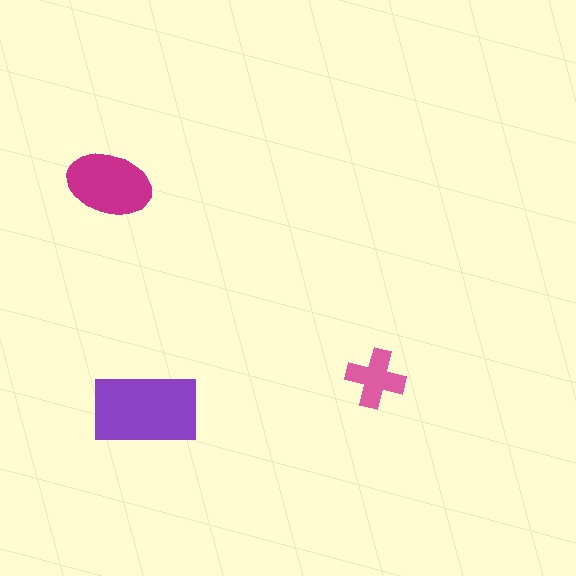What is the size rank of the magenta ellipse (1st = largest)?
2nd.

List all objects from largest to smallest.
The purple rectangle, the magenta ellipse, the pink cross.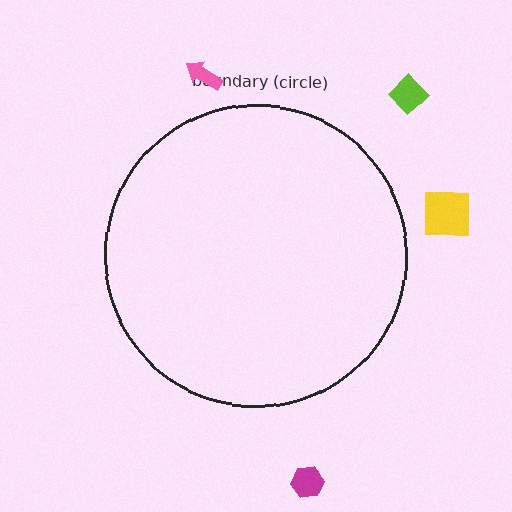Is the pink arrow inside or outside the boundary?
Outside.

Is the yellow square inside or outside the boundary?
Outside.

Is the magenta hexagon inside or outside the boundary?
Outside.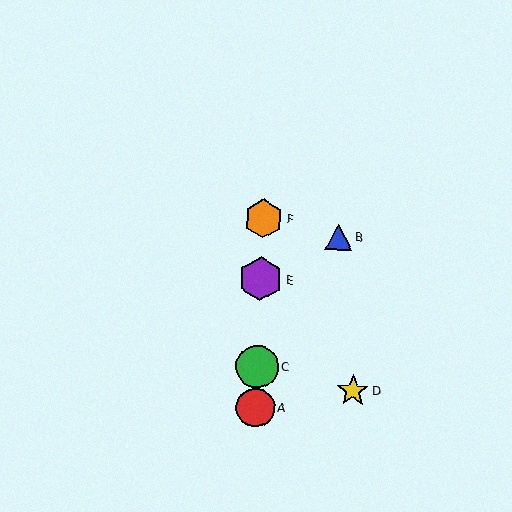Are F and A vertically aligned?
Yes, both are at x≈264.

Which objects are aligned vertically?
Objects A, C, E, F are aligned vertically.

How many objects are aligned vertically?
4 objects (A, C, E, F) are aligned vertically.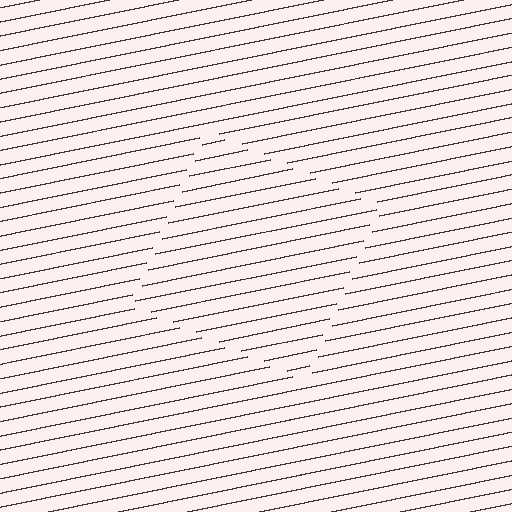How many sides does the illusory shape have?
4 sides — the line-ends trace a square.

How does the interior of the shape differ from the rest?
The interior of the shape contains the same grating, shifted by half a period — the contour is defined by the phase discontinuity where line-ends from the inner and outer gratings abut.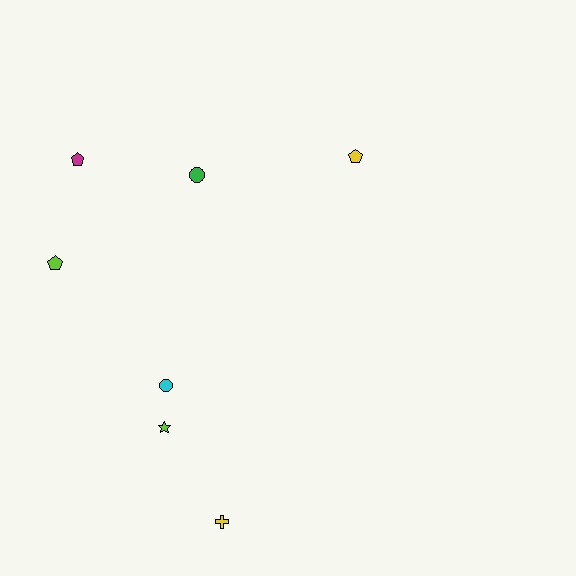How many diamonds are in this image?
There are no diamonds.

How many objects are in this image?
There are 7 objects.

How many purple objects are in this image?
There are no purple objects.